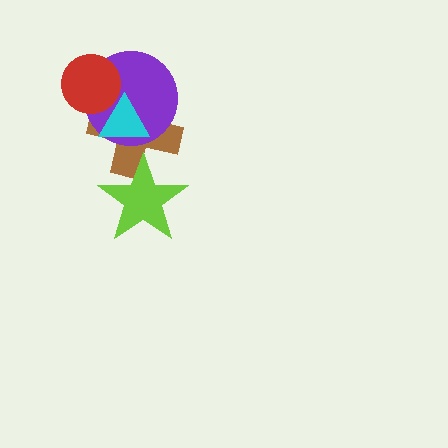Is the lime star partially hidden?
No, no other shape covers it.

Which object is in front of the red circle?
The cyan triangle is in front of the red circle.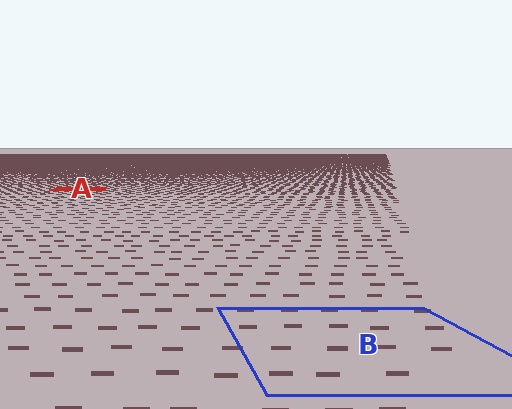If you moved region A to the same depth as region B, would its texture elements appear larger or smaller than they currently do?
They would appear larger. At a closer depth, the same texture elements are projected at a bigger on-screen size.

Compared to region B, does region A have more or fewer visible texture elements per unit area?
Region A has more texture elements per unit area — they are packed more densely because it is farther away.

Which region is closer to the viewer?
Region B is closer. The texture elements there are larger and more spread out.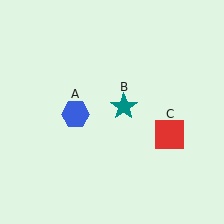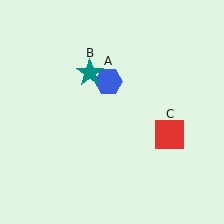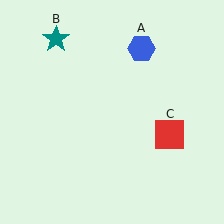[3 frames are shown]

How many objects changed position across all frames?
2 objects changed position: blue hexagon (object A), teal star (object B).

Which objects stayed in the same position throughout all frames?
Red square (object C) remained stationary.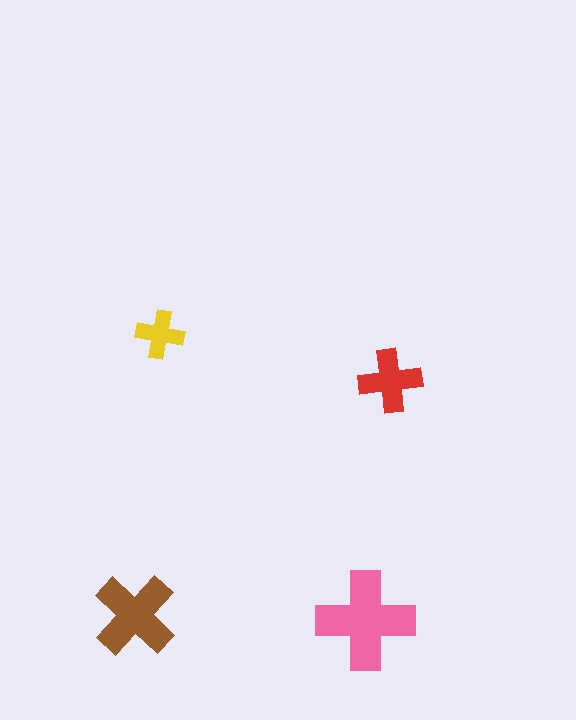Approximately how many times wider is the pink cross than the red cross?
About 1.5 times wider.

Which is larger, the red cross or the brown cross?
The brown one.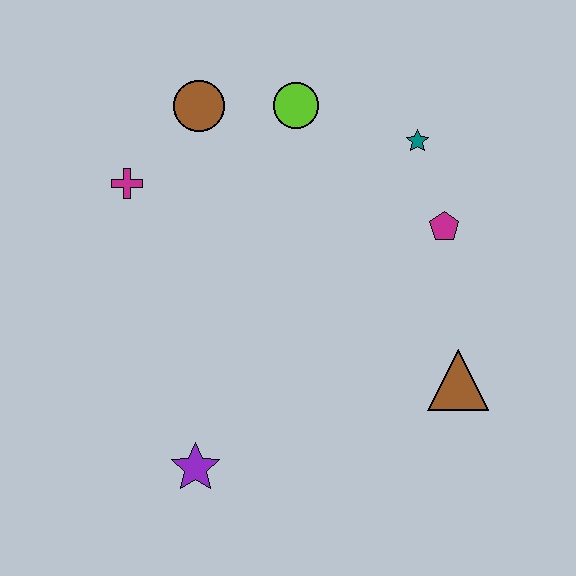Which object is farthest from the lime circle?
The purple star is farthest from the lime circle.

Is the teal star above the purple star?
Yes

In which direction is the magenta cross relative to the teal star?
The magenta cross is to the left of the teal star.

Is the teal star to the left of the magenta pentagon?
Yes